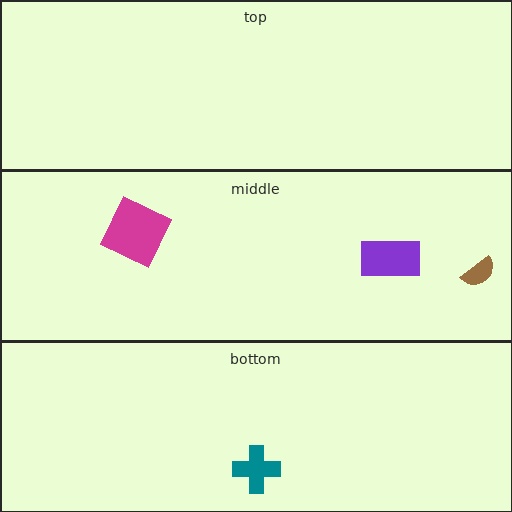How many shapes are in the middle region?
3.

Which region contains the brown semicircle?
The middle region.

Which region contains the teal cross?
The bottom region.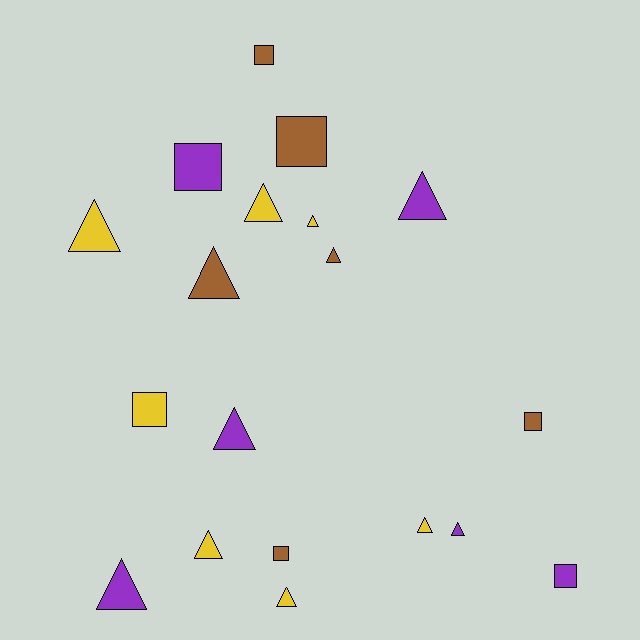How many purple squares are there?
There are 2 purple squares.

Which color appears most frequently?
Yellow, with 7 objects.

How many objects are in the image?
There are 19 objects.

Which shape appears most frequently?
Triangle, with 12 objects.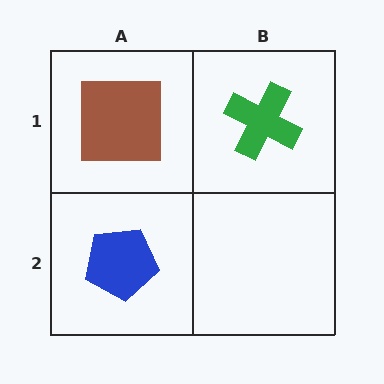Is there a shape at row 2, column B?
No, that cell is empty.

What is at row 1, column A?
A brown square.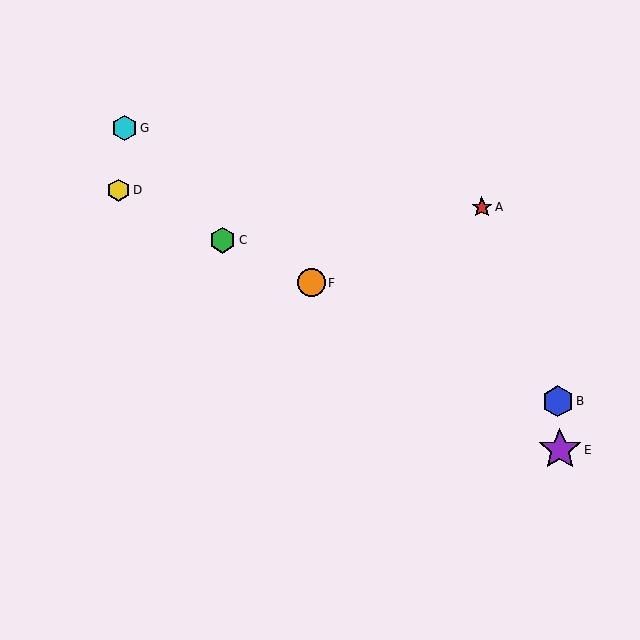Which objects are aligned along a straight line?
Objects B, C, D, F are aligned along a straight line.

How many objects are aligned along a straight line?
4 objects (B, C, D, F) are aligned along a straight line.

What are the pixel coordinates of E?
Object E is at (560, 450).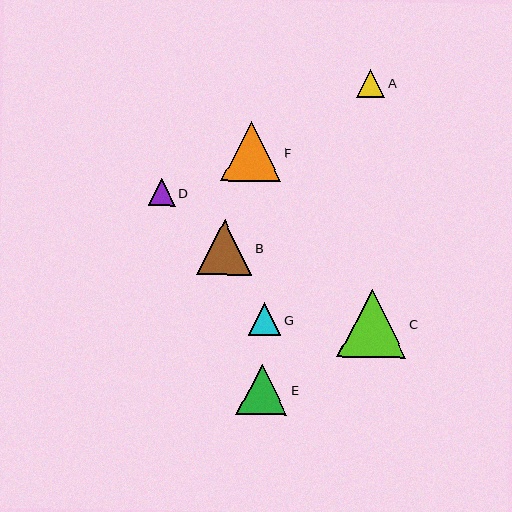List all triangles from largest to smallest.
From largest to smallest: C, F, B, E, G, A, D.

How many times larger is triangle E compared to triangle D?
Triangle E is approximately 1.9 times the size of triangle D.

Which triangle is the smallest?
Triangle D is the smallest with a size of approximately 27 pixels.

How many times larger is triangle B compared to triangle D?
Triangle B is approximately 2.0 times the size of triangle D.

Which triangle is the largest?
Triangle C is the largest with a size of approximately 69 pixels.